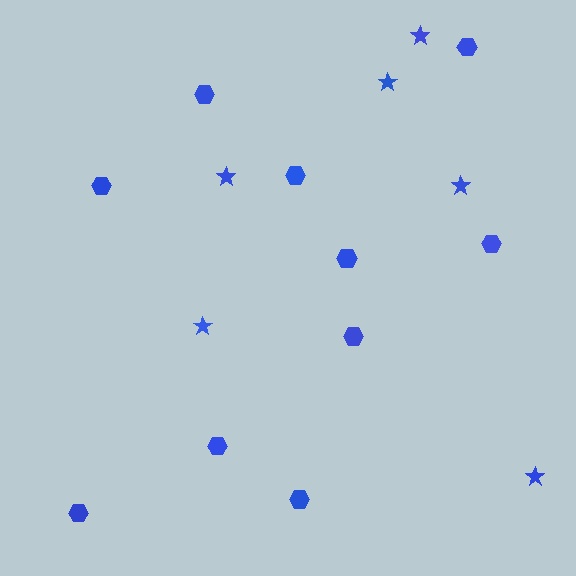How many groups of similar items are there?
There are 2 groups: one group of stars (6) and one group of hexagons (10).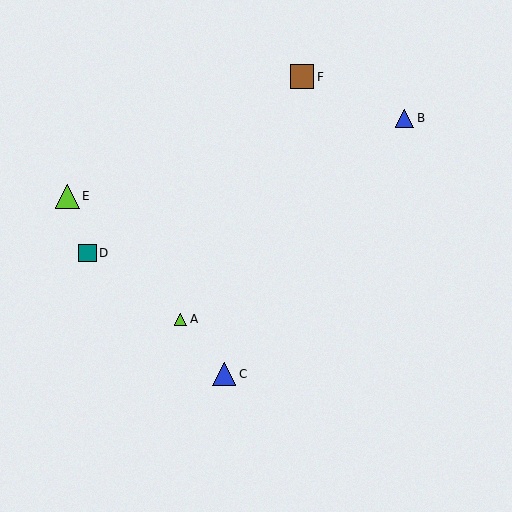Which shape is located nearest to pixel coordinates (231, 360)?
The blue triangle (labeled C) at (224, 374) is nearest to that location.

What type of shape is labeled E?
Shape E is a lime triangle.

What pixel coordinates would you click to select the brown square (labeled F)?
Click at (302, 77) to select the brown square F.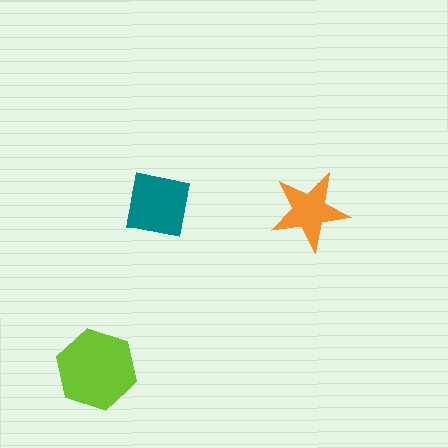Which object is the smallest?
The orange star.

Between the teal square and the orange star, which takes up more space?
The teal square.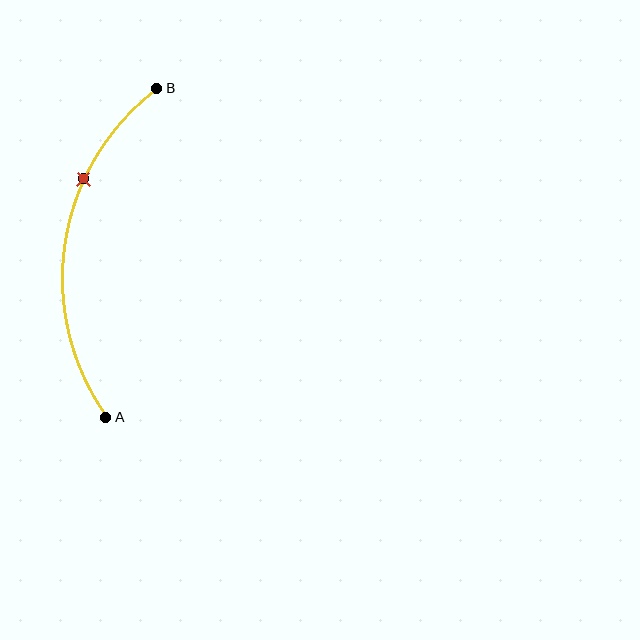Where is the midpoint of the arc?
The arc midpoint is the point on the curve farthest from the straight line joining A and B. It sits to the left of that line.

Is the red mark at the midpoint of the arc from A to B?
No. The red mark lies on the arc but is closer to endpoint B. The arc midpoint would be at the point on the curve equidistant along the arc from both A and B.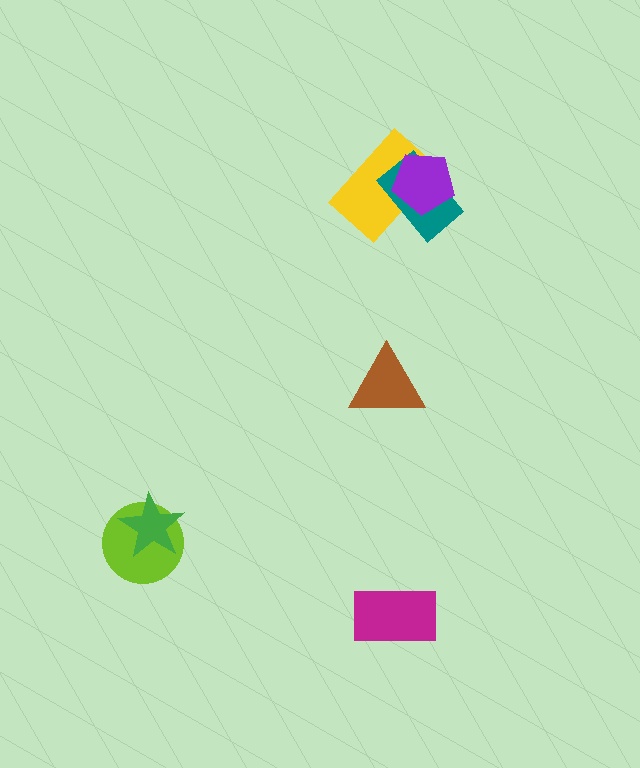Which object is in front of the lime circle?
The green star is in front of the lime circle.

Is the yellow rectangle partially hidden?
Yes, it is partially covered by another shape.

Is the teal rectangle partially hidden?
Yes, it is partially covered by another shape.